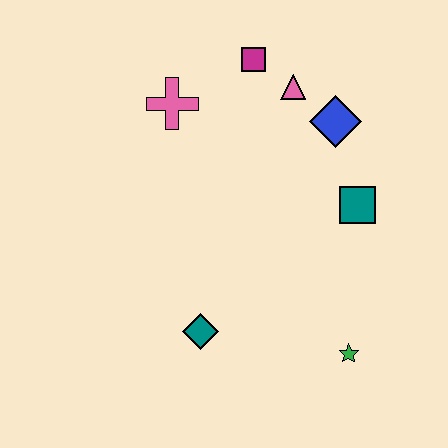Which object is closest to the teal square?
The blue diamond is closest to the teal square.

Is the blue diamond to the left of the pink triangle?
No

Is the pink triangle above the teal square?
Yes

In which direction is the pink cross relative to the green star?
The pink cross is above the green star.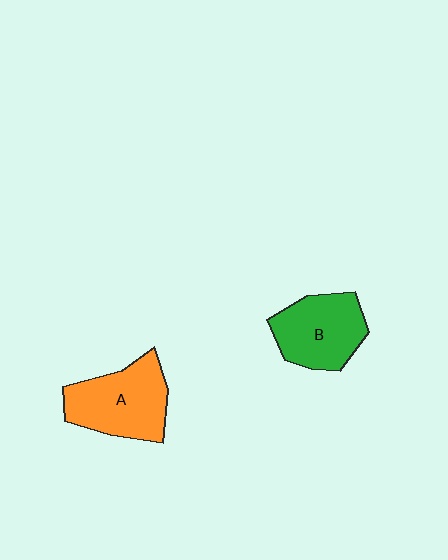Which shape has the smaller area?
Shape B (green).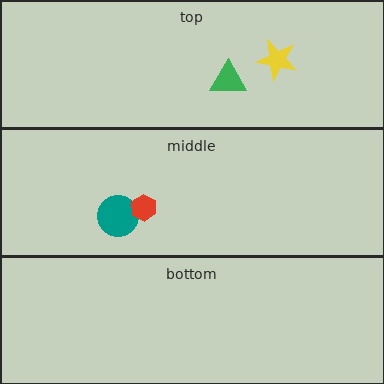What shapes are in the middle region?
The teal circle, the red hexagon.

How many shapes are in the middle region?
2.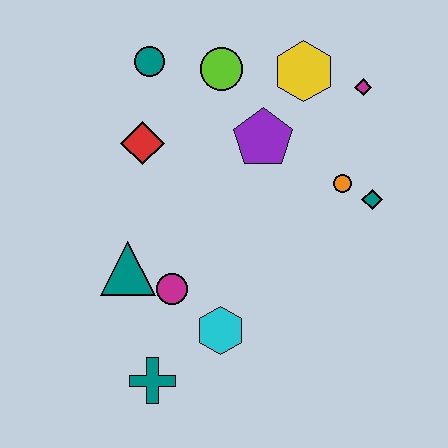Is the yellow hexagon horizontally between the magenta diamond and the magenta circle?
Yes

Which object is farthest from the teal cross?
The magenta diamond is farthest from the teal cross.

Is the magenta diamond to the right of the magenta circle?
Yes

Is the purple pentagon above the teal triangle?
Yes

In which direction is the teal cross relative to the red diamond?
The teal cross is below the red diamond.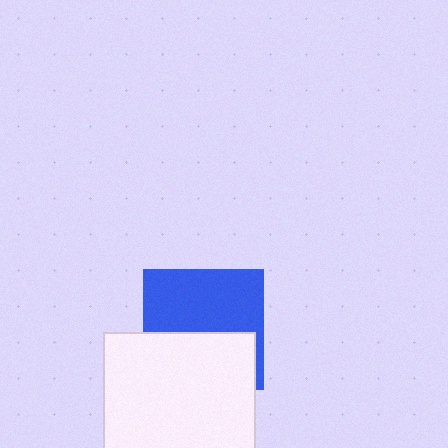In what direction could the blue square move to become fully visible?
The blue square could move up. That would shift it out from behind the white square entirely.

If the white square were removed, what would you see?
You would see the complete blue square.